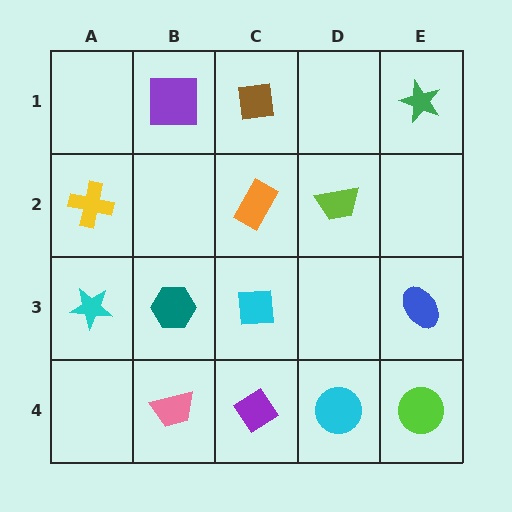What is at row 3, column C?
A cyan square.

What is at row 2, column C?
An orange rectangle.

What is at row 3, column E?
A blue ellipse.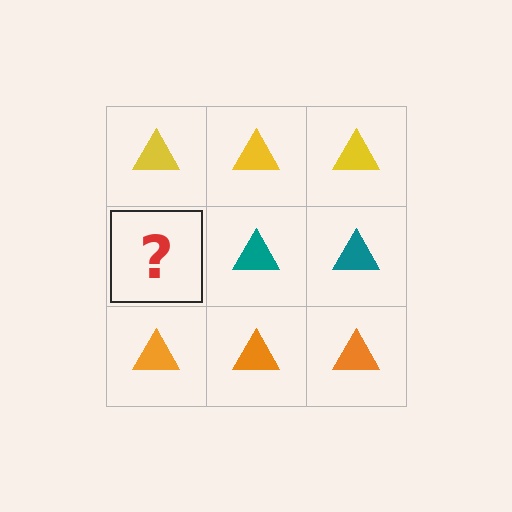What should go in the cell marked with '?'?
The missing cell should contain a teal triangle.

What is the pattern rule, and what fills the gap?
The rule is that each row has a consistent color. The gap should be filled with a teal triangle.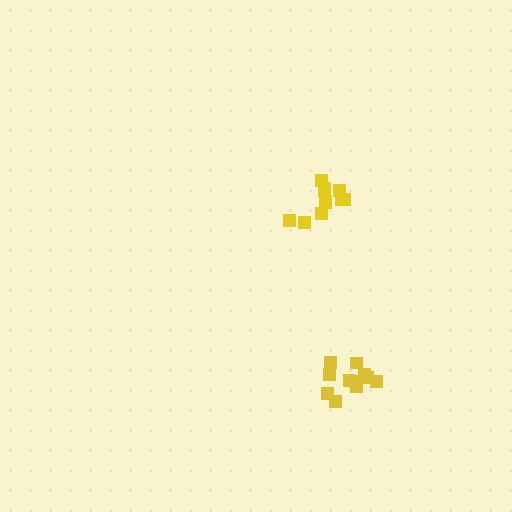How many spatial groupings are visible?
There are 2 spatial groupings.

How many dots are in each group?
Group 1: 10 dots, Group 2: 11 dots (21 total).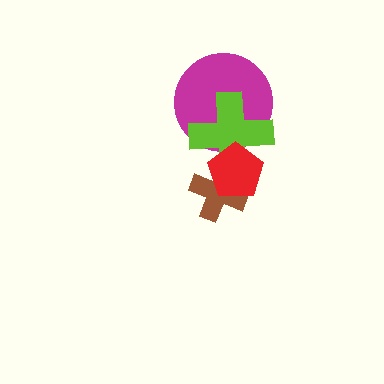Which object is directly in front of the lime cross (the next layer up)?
The brown cross is directly in front of the lime cross.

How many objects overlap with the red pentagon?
3 objects overlap with the red pentagon.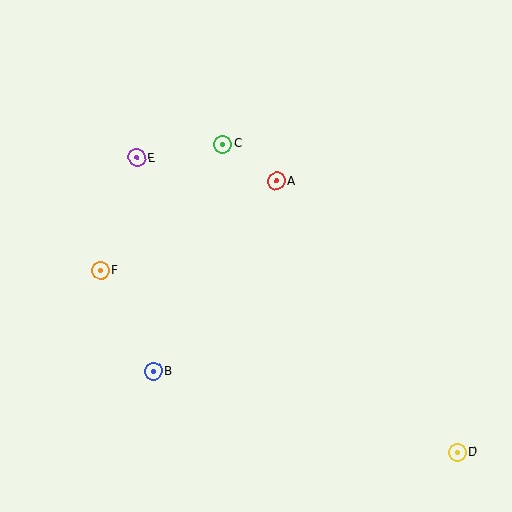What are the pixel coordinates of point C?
Point C is at (223, 144).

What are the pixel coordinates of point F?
Point F is at (101, 270).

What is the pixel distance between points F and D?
The distance between F and D is 400 pixels.